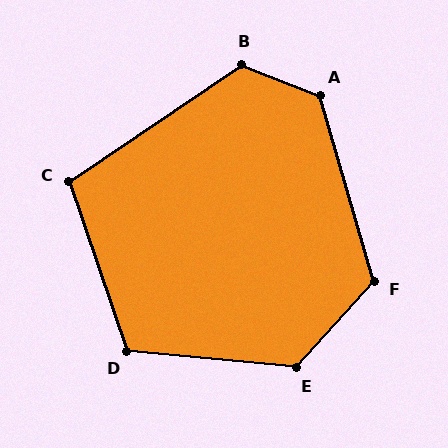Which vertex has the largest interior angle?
A, at approximately 128 degrees.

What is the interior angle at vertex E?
Approximately 127 degrees (obtuse).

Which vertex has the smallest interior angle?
C, at approximately 106 degrees.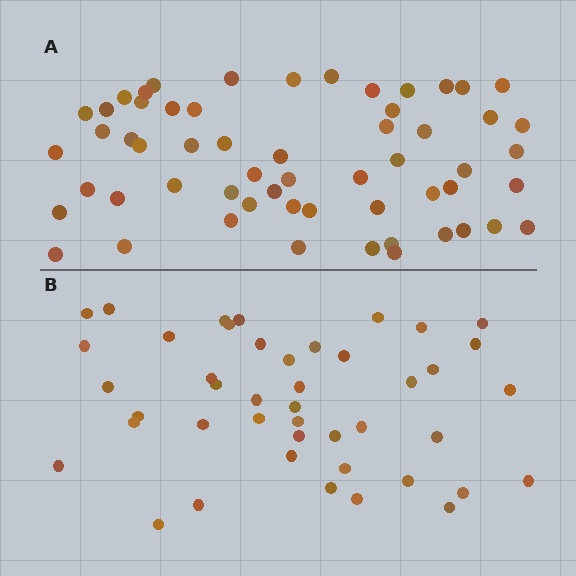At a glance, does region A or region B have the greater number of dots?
Region A (the top region) has more dots.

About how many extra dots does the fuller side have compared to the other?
Region A has approximately 15 more dots than region B.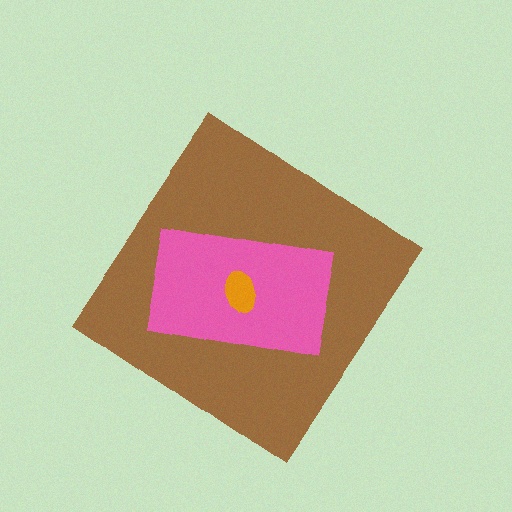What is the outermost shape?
The brown diamond.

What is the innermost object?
The orange ellipse.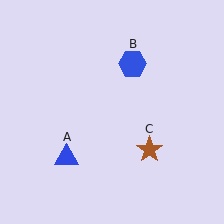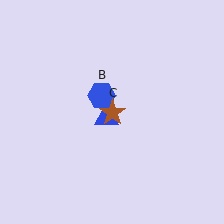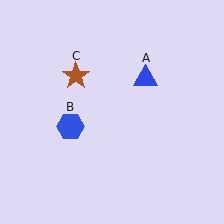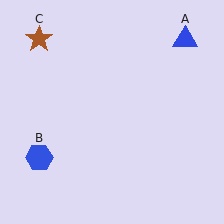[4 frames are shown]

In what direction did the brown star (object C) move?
The brown star (object C) moved up and to the left.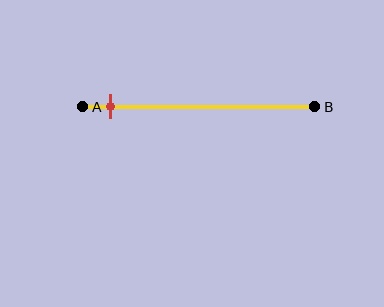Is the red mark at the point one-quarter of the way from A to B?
No, the mark is at about 10% from A, not at the 25% one-quarter point.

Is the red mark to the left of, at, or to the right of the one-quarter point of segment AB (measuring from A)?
The red mark is to the left of the one-quarter point of segment AB.